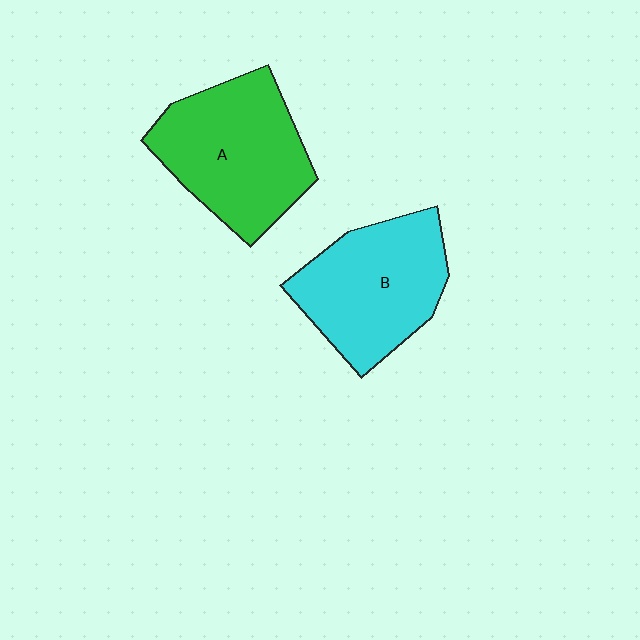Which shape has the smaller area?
Shape B (cyan).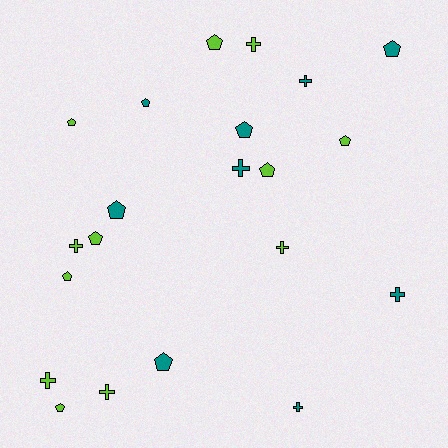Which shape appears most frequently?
Pentagon, with 12 objects.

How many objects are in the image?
There are 21 objects.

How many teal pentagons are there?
There are 5 teal pentagons.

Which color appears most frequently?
Lime, with 12 objects.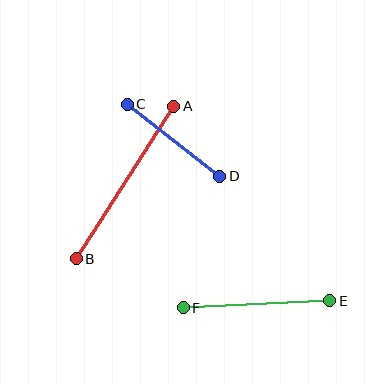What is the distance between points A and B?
The distance is approximately 181 pixels.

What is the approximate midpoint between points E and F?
The midpoint is at approximately (256, 304) pixels.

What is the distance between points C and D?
The distance is approximately 117 pixels.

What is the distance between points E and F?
The distance is approximately 146 pixels.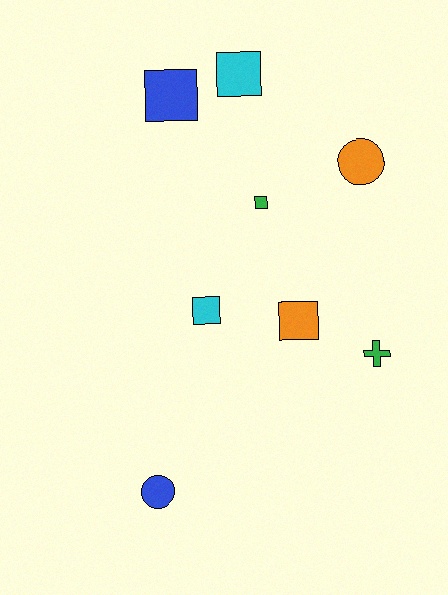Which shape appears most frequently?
Square, with 5 objects.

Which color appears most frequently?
Green, with 2 objects.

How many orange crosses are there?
There are no orange crosses.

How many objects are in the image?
There are 8 objects.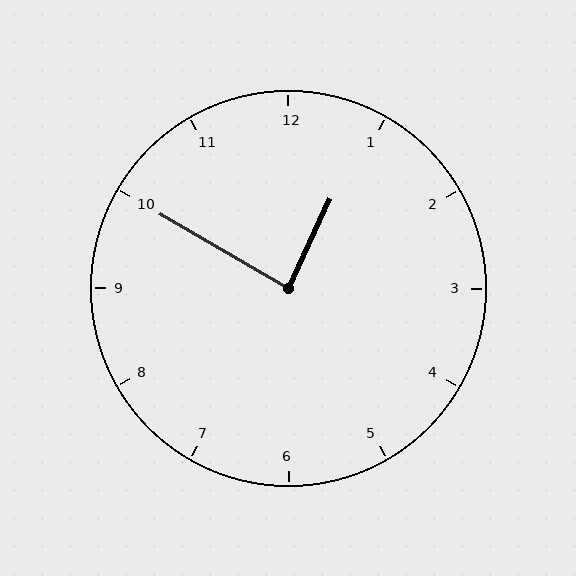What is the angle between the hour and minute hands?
Approximately 85 degrees.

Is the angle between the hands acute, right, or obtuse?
It is right.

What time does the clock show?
12:50.